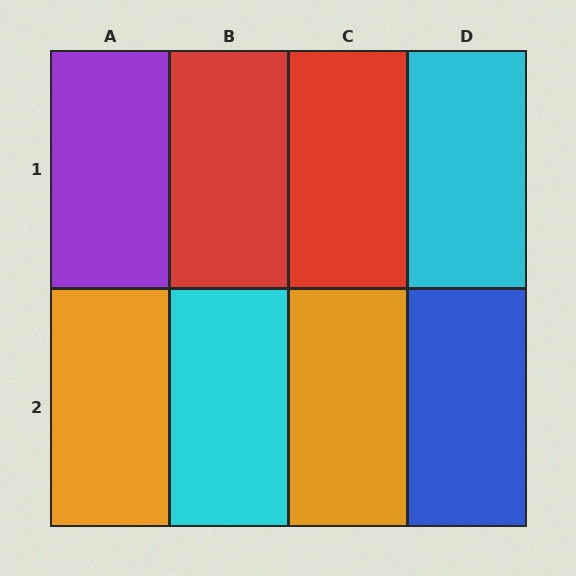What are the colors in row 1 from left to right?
Purple, red, red, cyan.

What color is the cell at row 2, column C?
Orange.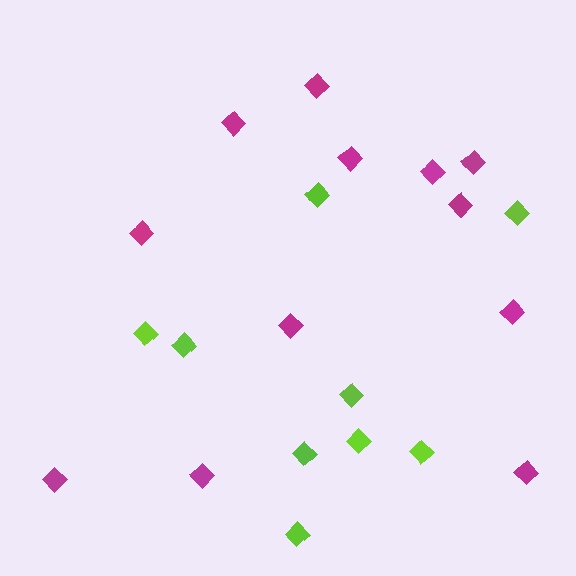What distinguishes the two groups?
There are 2 groups: one group of lime diamonds (9) and one group of magenta diamonds (12).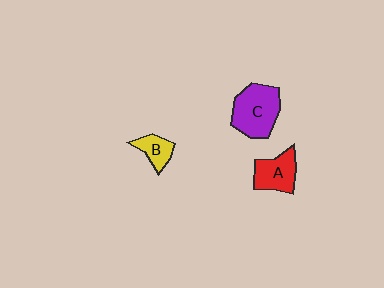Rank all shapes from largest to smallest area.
From largest to smallest: C (purple), A (red), B (yellow).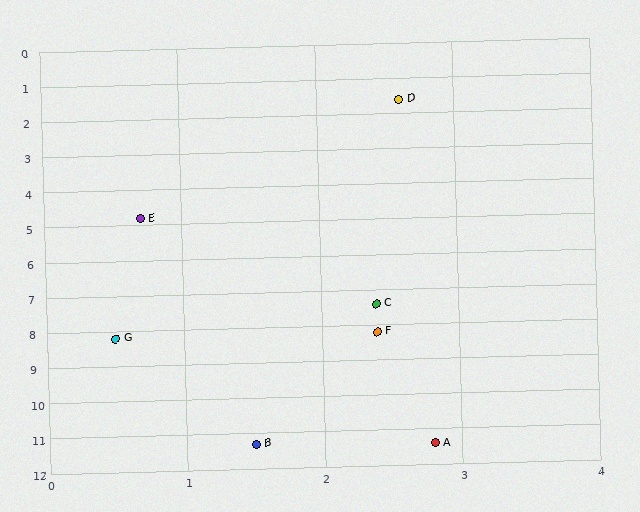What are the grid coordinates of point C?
Point C is at approximately (2.4, 7.4).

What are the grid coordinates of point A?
Point A is at approximately (2.8, 11.4).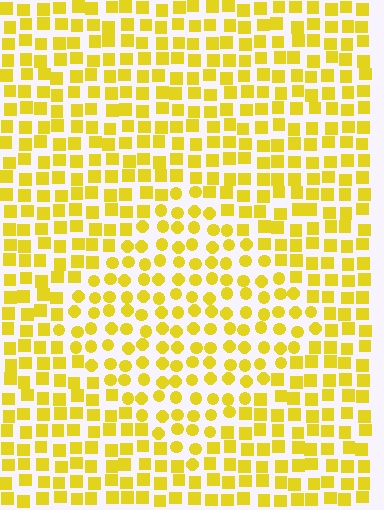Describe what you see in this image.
The image is filled with small yellow elements arranged in a uniform grid. A diamond-shaped region contains circles, while the surrounding area contains squares. The boundary is defined purely by the change in element shape.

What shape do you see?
I see a diamond.